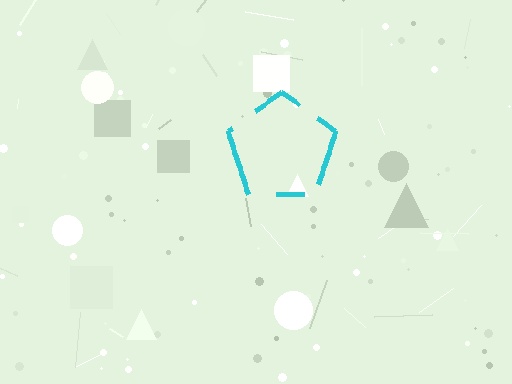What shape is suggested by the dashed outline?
The dashed outline suggests a pentagon.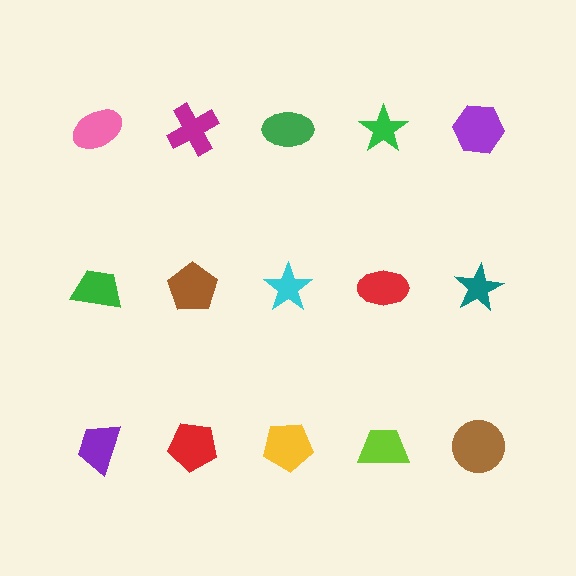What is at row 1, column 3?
A green ellipse.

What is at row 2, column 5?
A teal star.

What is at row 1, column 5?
A purple hexagon.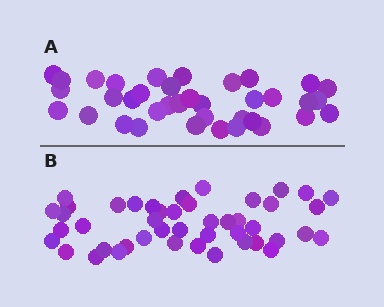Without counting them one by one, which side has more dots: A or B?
Region B (the bottom region) has more dots.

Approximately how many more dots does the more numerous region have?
Region B has roughly 8 or so more dots than region A.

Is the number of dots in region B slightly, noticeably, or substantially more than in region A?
Region B has only slightly more — the two regions are fairly close. The ratio is roughly 1.2 to 1.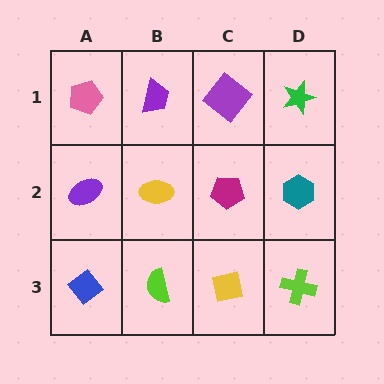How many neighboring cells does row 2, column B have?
4.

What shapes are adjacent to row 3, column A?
A purple ellipse (row 2, column A), a lime semicircle (row 3, column B).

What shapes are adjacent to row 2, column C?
A purple diamond (row 1, column C), a yellow square (row 3, column C), a yellow ellipse (row 2, column B), a teal hexagon (row 2, column D).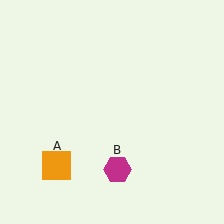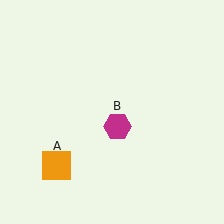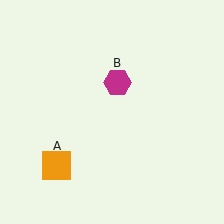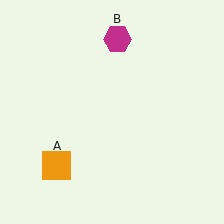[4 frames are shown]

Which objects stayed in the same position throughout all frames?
Orange square (object A) remained stationary.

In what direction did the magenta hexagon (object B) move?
The magenta hexagon (object B) moved up.